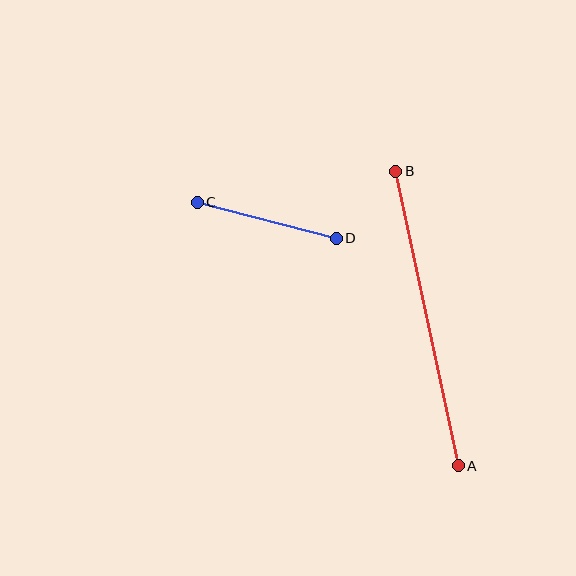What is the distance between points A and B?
The distance is approximately 301 pixels.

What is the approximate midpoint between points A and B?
The midpoint is at approximately (427, 319) pixels.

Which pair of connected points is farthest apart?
Points A and B are farthest apart.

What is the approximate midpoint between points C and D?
The midpoint is at approximately (267, 220) pixels.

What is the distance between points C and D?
The distance is approximately 143 pixels.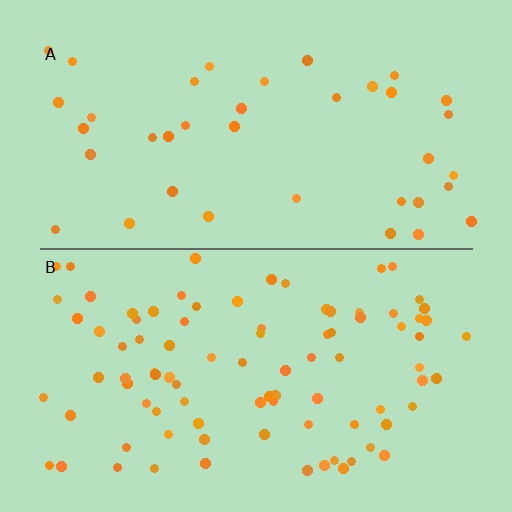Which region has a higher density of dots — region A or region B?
B (the bottom).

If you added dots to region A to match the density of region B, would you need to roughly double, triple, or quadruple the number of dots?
Approximately double.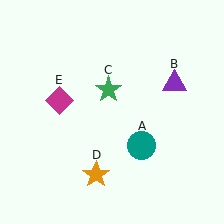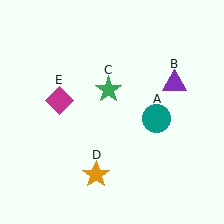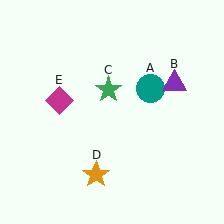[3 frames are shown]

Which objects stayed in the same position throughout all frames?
Purple triangle (object B) and green star (object C) and orange star (object D) and magenta diamond (object E) remained stationary.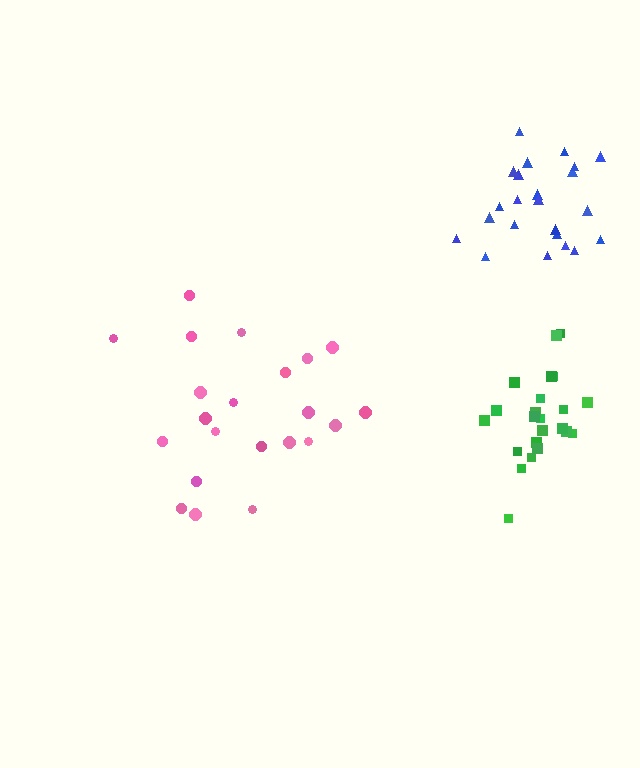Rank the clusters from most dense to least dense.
blue, green, pink.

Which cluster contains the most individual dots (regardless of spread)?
Blue (24).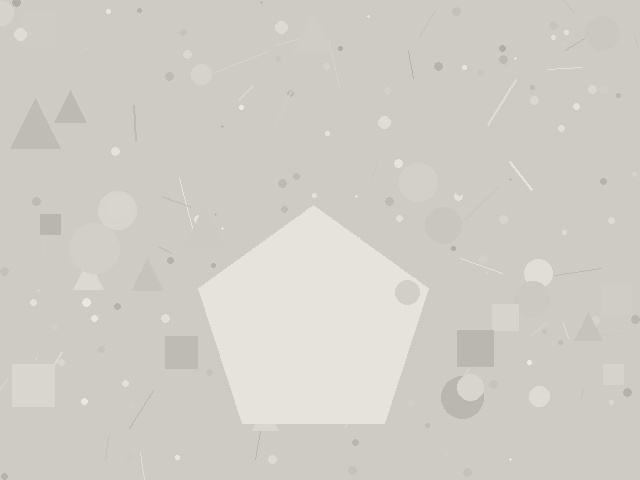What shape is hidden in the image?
A pentagon is hidden in the image.